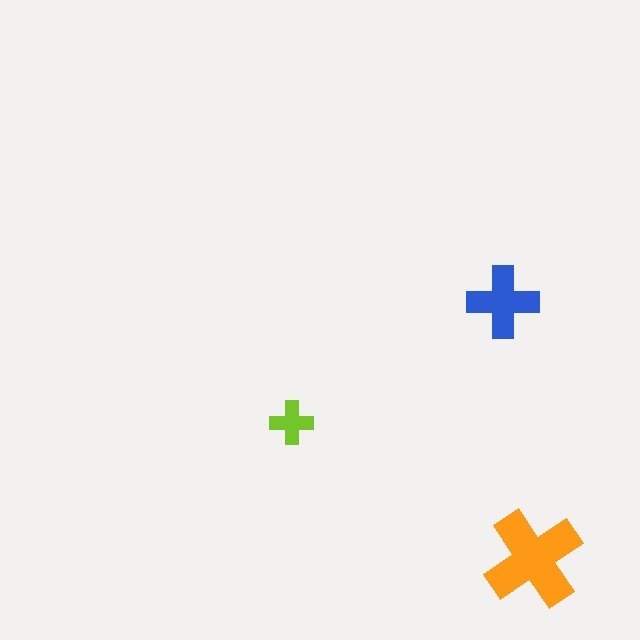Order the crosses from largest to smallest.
the orange one, the blue one, the lime one.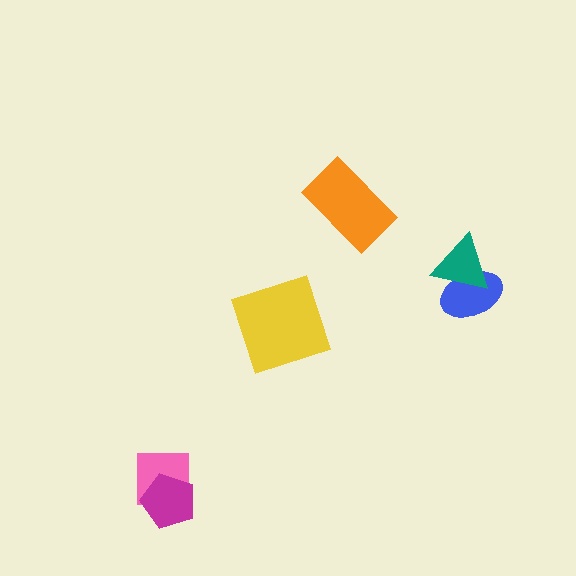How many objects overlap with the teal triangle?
1 object overlaps with the teal triangle.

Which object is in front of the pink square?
The magenta pentagon is in front of the pink square.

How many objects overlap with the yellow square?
0 objects overlap with the yellow square.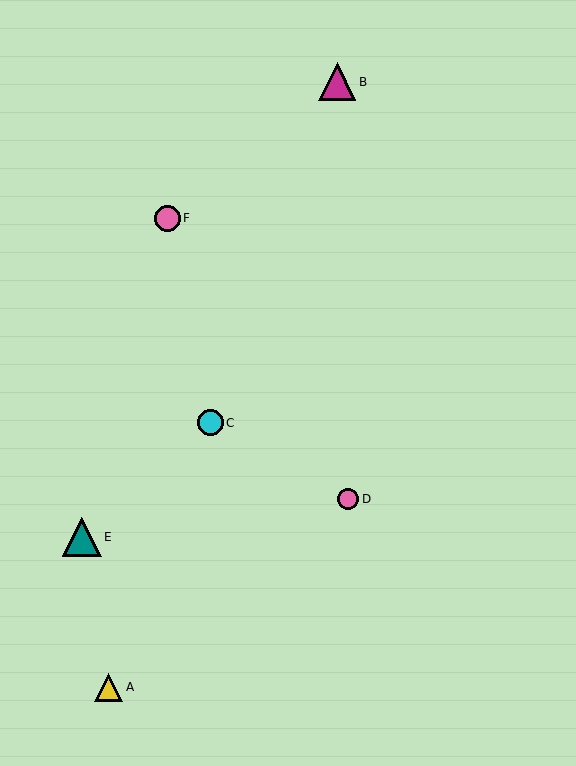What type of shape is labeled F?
Shape F is a pink circle.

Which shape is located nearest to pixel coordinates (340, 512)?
The pink circle (labeled D) at (348, 499) is nearest to that location.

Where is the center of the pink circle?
The center of the pink circle is at (348, 499).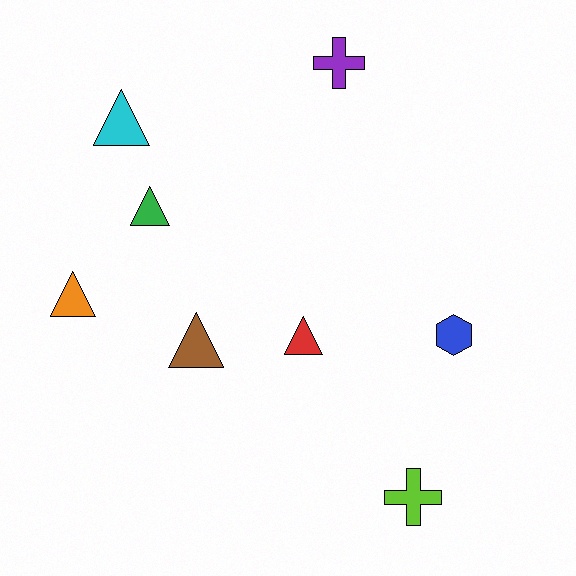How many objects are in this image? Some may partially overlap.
There are 8 objects.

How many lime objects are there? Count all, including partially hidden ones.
There is 1 lime object.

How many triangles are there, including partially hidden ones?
There are 5 triangles.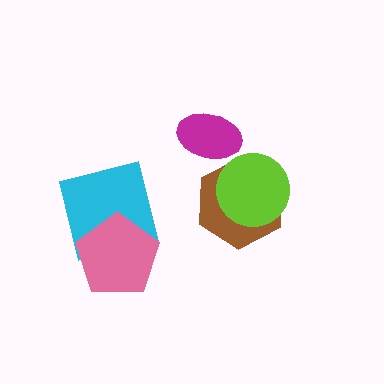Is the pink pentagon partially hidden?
No, no other shape covers it.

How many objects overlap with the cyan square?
1 object overlaps with the cyan square.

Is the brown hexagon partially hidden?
Yes, it is partially covered by another shape.